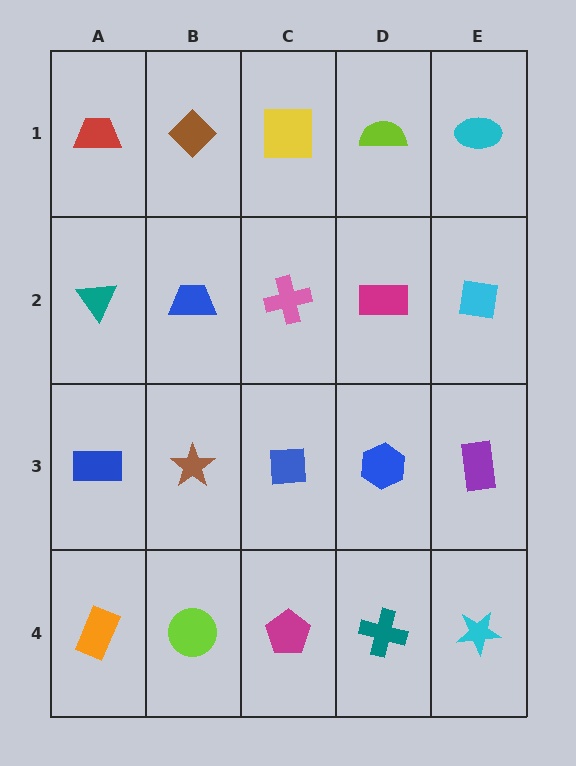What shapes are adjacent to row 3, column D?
A magenta rectangle (row 2, column D), a teal cross (row 4, column D), a blue square (row 3, column C), a purple rectangle (row 3, column E).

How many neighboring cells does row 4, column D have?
3.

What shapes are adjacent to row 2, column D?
A lime semicircle (row 1, column D), a blue hexagon (row 3, column D), a pink cross (row 2, column C), a cyan square (row 2, column E).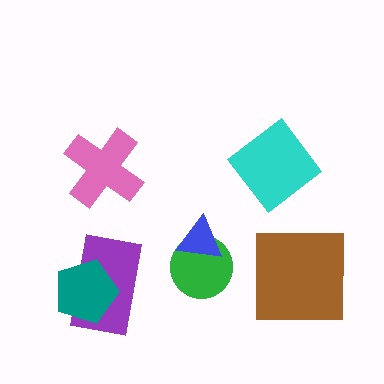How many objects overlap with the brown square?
0 objects overlap with the brown square.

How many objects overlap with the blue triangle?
1 object overlaps with the blue triangle.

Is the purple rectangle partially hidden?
Yes, it is partially covered by another shape.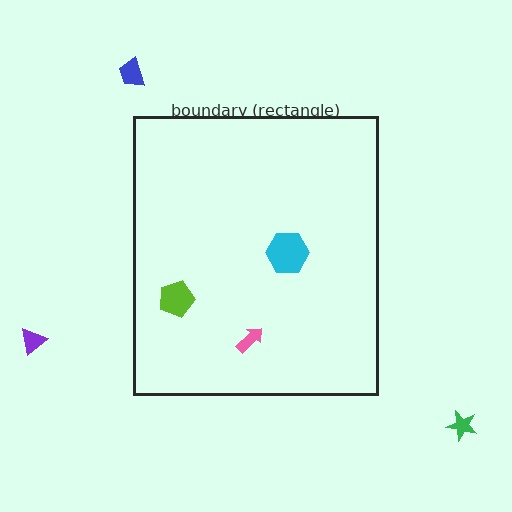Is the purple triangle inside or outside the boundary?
Outside.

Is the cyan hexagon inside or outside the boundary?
Inside.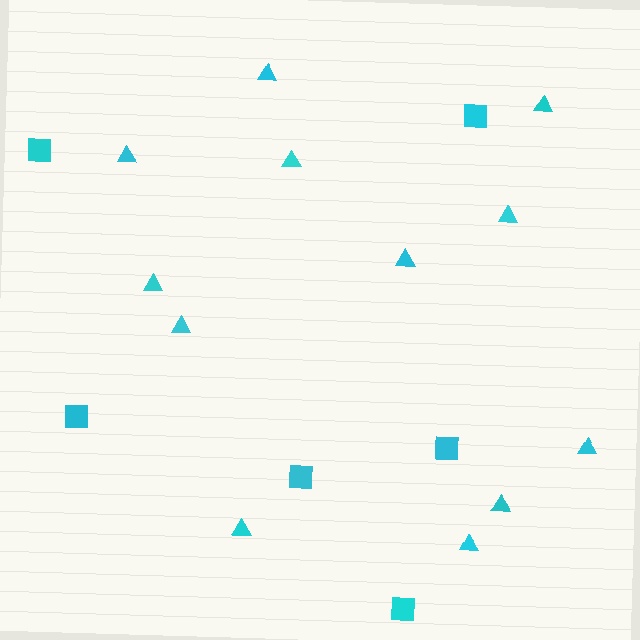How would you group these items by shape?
There are 2 groups: one group of squares (6) and one group of triangles (12).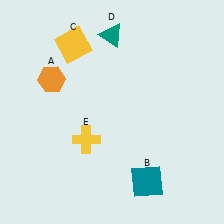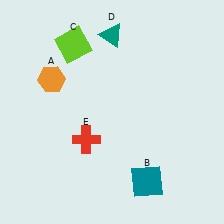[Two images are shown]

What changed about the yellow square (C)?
In Image 1, C is yellow. In Image 2, it changed to lime.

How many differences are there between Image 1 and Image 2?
There are 2 differences between the two images.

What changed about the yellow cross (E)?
In Image 1, E is yellow. In Image 2, it changed to red.